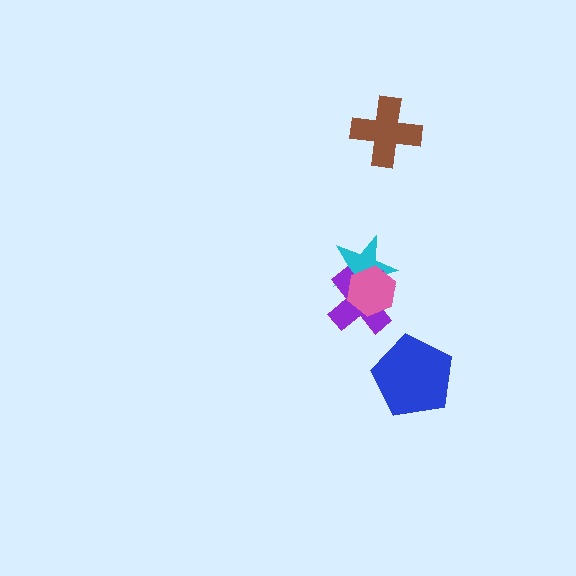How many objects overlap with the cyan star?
2 objects overlap with the cyan star.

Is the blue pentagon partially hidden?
No, no other shape covers it.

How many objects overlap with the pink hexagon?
2 objects overlap with the pink hexagon.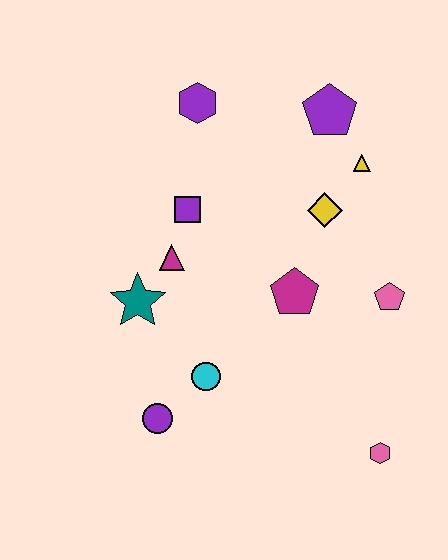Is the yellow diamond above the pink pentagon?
Yes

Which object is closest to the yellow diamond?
The yellow triangle is closest to the yellow diamond.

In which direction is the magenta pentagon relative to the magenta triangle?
The magenta pentagon is to the right of the magenta triangle.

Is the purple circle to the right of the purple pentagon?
No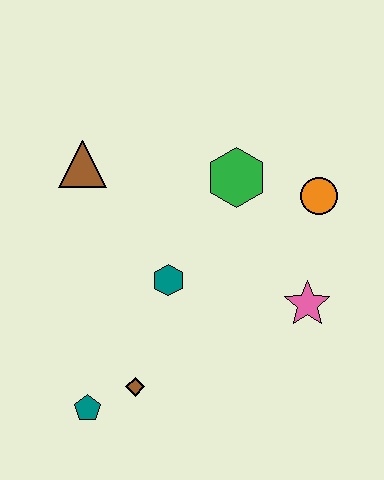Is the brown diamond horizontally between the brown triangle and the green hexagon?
Yes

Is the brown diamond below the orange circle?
Yes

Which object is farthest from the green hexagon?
The teal pentagon is farthest from the green hexagon.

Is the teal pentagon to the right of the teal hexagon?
No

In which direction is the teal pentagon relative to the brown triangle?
The teal pentagon is below the brown triangle.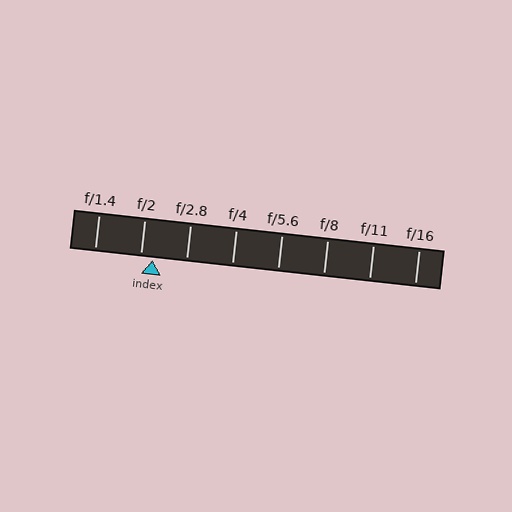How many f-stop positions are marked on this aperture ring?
There are 8 f-stop positions marked.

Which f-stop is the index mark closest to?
The index mark is closest to f/2.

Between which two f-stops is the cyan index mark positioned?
The index mark is between f/2 and f/2.8.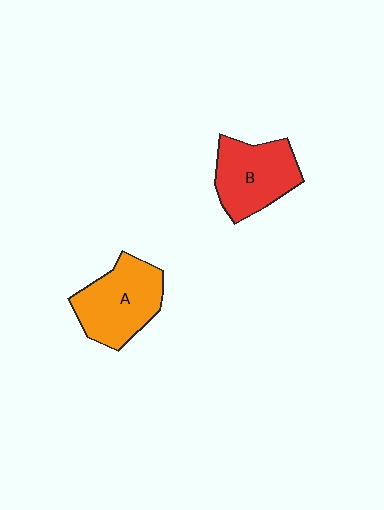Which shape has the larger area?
Shape A (orange).